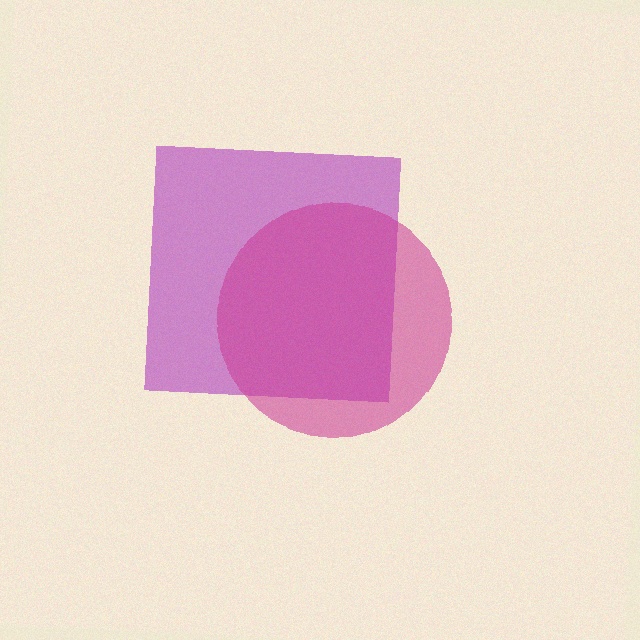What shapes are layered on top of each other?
The layered shapes are: a purple square, a magenta circle.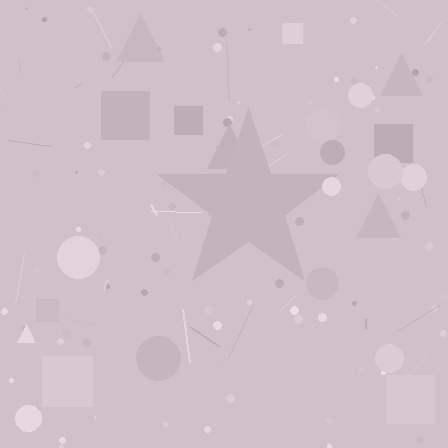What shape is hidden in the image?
A star is hidden in the image.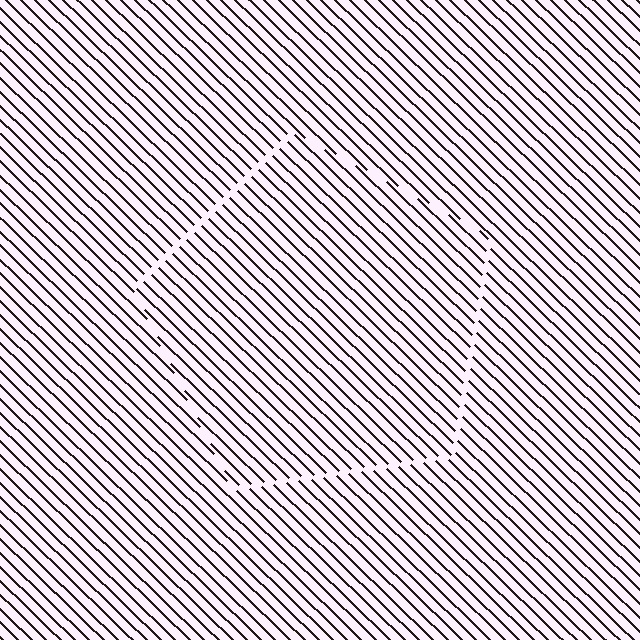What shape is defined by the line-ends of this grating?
An illusory pentagon. The interior of the shape contains the same grating, shifted by half a period — the contour is defined by the phase discontinuity where line-ends from the inner and outer gratings abut.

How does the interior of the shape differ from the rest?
The interior of the shape contains the same grating, shifted by half a period — the contour is defined by the phase discontinuity where line-ends from the inner and outer gratings abut.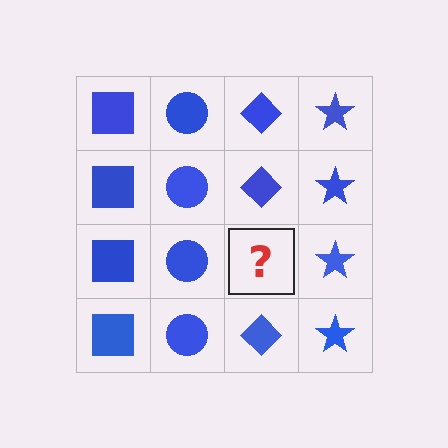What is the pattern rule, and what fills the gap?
The rule is that each column has a consistent shape. The gap should be filled with a blue diamond.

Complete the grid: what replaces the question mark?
The question mark should be replaced with a blue diamond.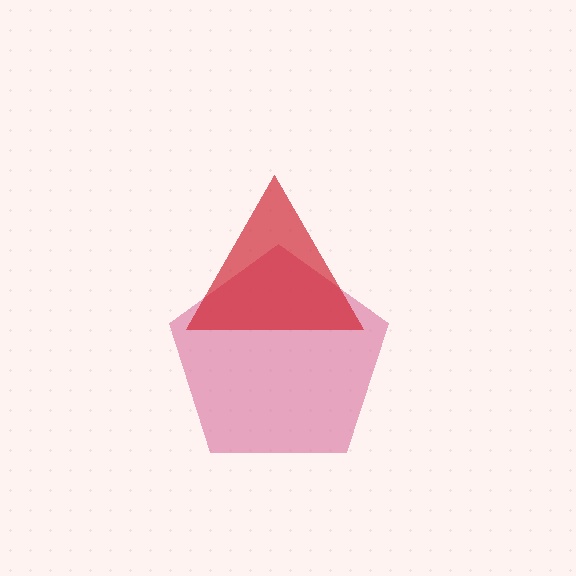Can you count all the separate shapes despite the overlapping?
Yes, there are 2 separate shapes.